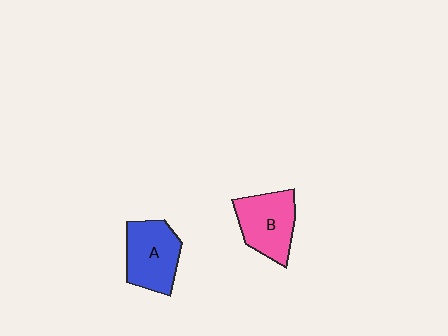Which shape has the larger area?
Shape A (blue).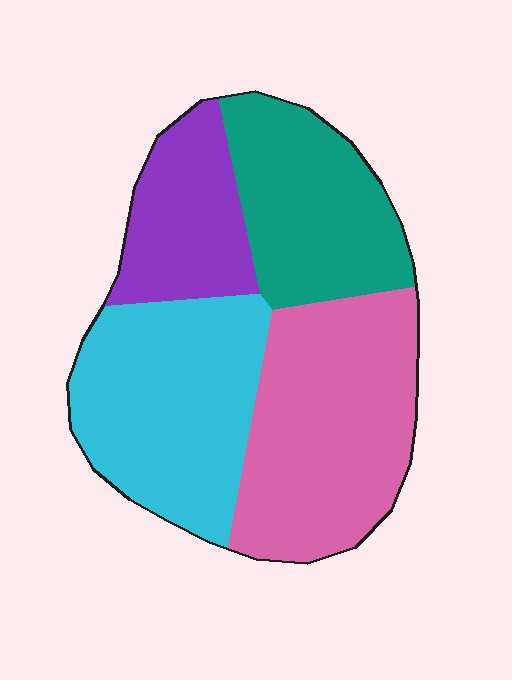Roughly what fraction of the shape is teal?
Teal takes up about one fifth (1/5) of the shape.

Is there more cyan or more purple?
Cyan.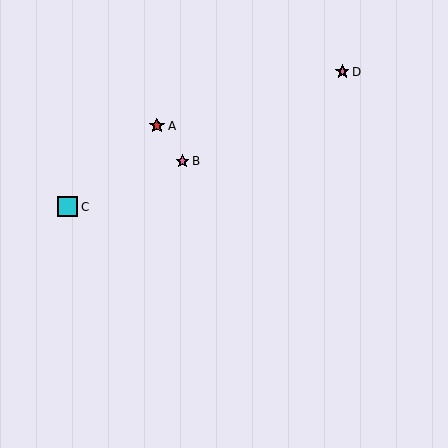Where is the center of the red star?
The center of the red star is at (157, 126).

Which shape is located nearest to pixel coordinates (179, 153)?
The pink star (labeled B) at (183, 161) is nearest to that location.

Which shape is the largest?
The cyan square (labeled C) is the largest.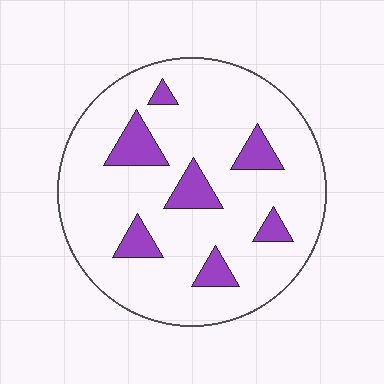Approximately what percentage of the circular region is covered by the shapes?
Approximately 15%.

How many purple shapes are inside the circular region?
7.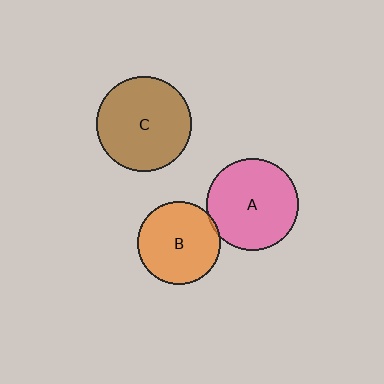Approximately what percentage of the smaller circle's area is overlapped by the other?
Approximately 5%.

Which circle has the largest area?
Circle C (brown).